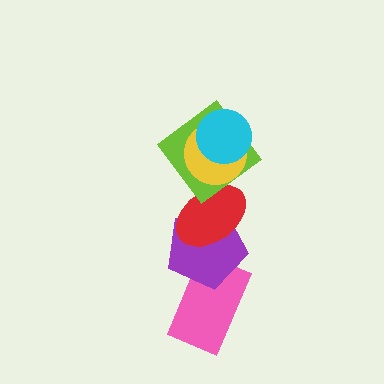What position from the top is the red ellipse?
The red ellipse is 4th from the top.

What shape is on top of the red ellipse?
The lime diamond is on top of the red ellipse.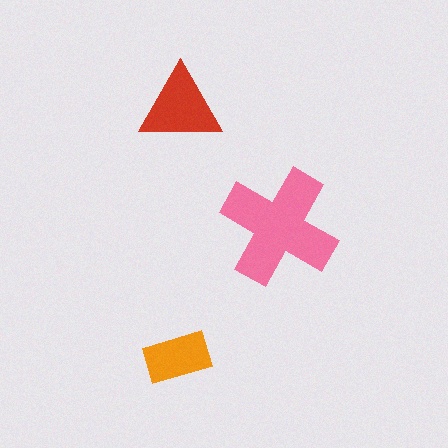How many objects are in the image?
There are 3 objects in the image.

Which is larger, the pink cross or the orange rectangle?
The pink cross.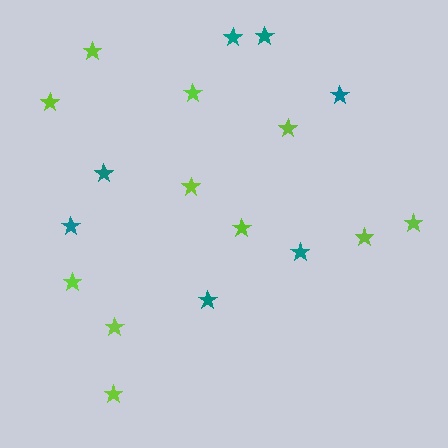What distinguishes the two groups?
There are 2 groups: one group of lime stars (11) and one group of teal stars (7).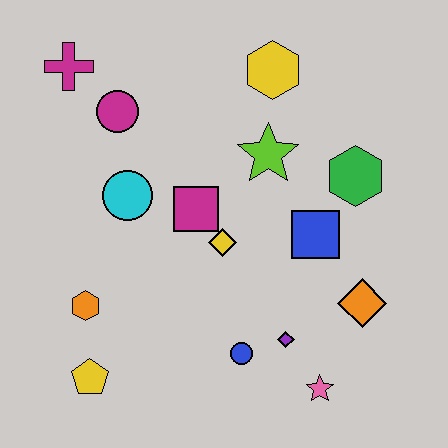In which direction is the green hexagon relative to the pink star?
The green hexagon is above the pink star.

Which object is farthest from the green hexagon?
The yellow pentagon is farthest from the green hexagon.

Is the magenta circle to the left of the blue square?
Yes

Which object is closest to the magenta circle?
The magenta cross is closest to the magenta circle.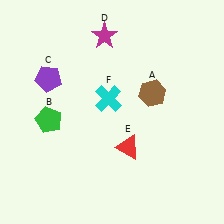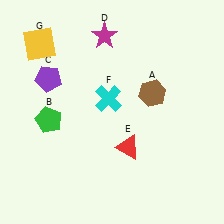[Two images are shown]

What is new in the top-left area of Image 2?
A yellow square (G) was added in the top-left area of Image 2.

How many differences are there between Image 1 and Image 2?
There is 1 difference between the two images.